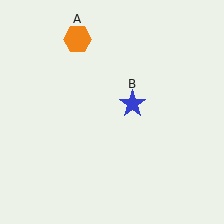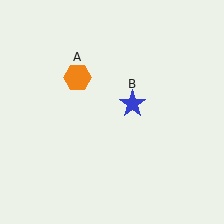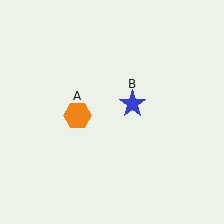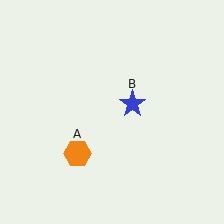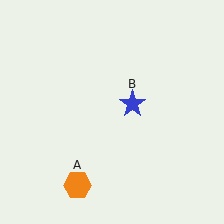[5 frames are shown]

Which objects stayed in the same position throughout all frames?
Blue star (object B) remained stationary.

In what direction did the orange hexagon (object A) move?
The orange hexagon (object A) moved down.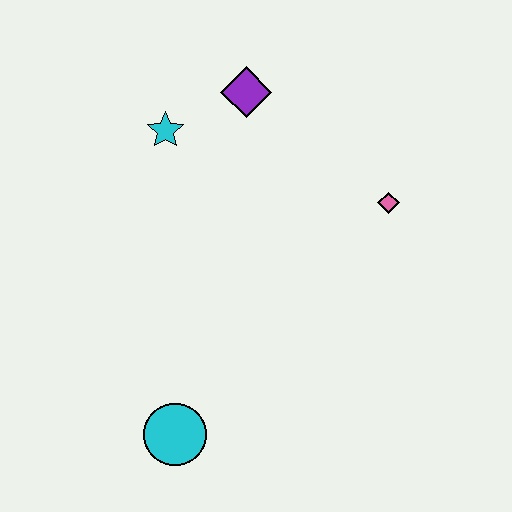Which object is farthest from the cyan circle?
The purple diamond is farthest from the cyan circle.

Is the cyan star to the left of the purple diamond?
Yes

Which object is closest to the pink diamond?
The purple diamond is closest to the pink diamond.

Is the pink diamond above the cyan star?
No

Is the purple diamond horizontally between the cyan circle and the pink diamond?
Yes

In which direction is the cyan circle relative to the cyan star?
The cyan circle is below the cyan star.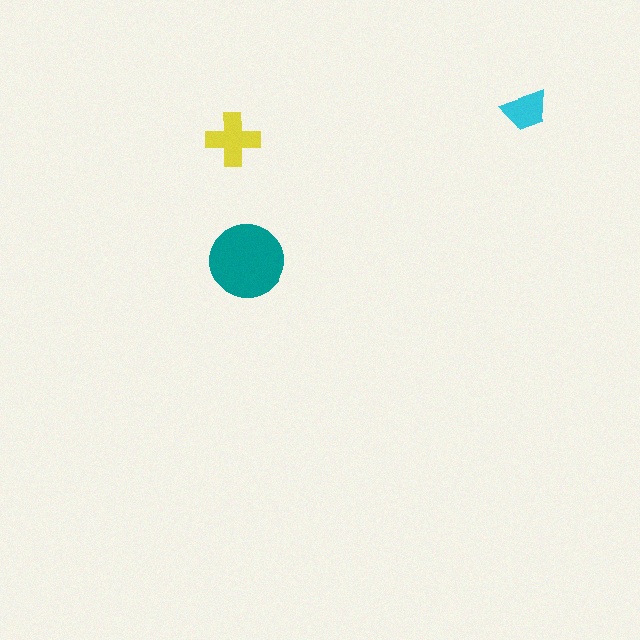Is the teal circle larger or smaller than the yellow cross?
Larger.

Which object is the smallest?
The cyan trapezoid.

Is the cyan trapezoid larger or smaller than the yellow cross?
Smaller.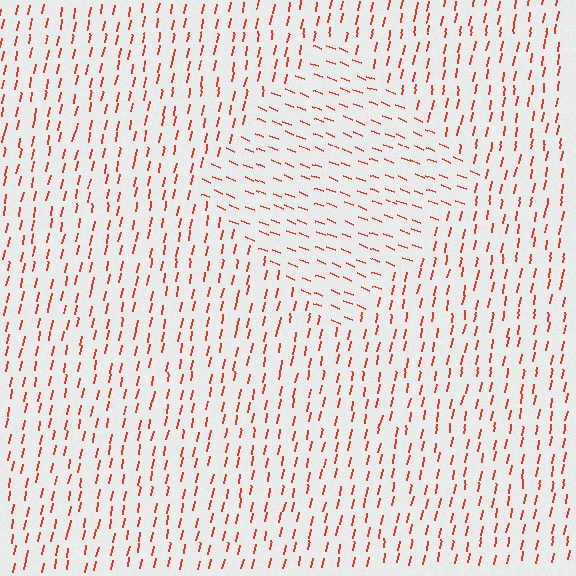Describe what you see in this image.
The image is filled with small red line segments. A diamond region in the image has lines oriented differently from the surrounding lines, creating a visible texture boundary.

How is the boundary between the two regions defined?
The boundary is defined purely by a change in line orientation (approximately 79 degrees difference). All lines are the same color and thickness.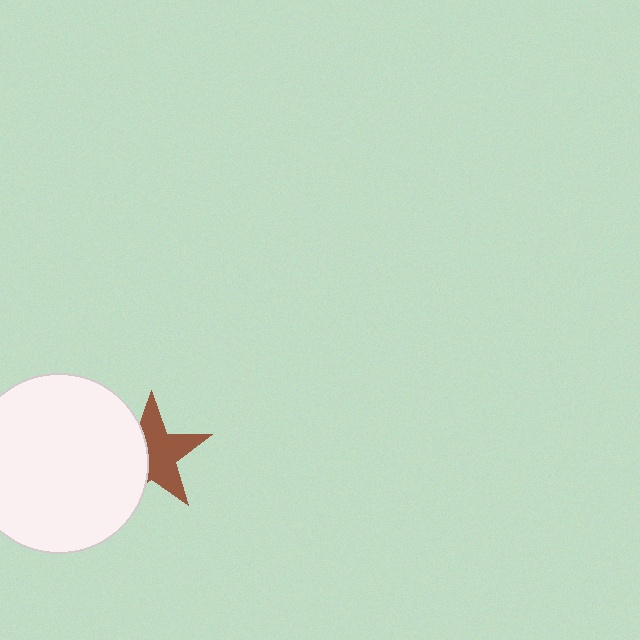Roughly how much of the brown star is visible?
About half of it is visible (roughly 60%).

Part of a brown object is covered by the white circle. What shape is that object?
It is a star.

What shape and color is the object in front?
The object in front is a white circle.